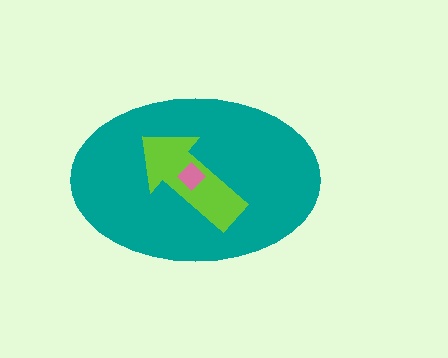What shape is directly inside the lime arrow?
The pink diamond.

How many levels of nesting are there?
3.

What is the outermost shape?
The teal ellipse.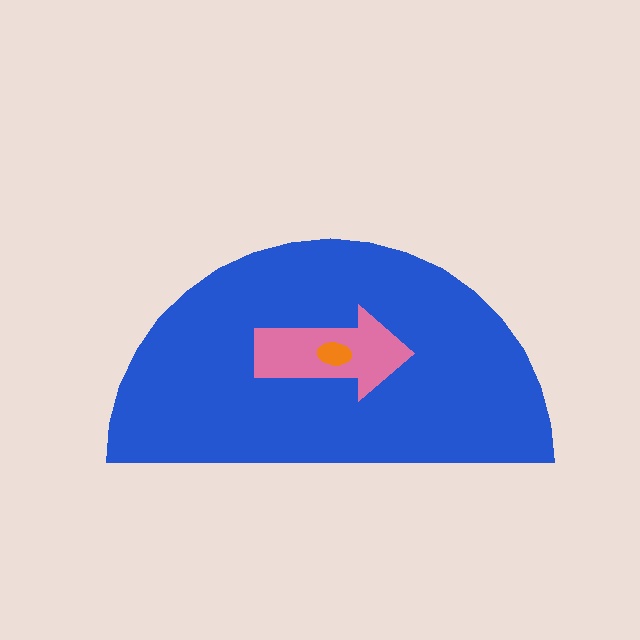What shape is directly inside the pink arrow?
The orange ellipse.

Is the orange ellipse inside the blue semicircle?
Yes.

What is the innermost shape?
The orange ellipse.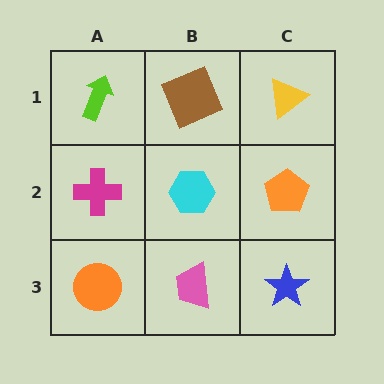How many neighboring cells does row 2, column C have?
3.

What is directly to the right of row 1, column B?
A yellow triangle.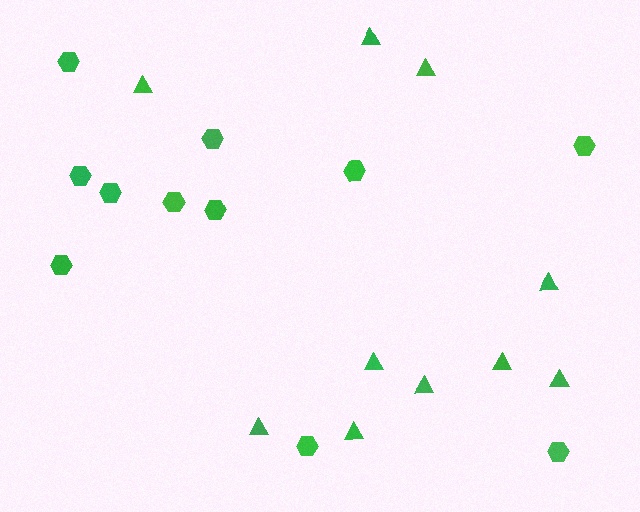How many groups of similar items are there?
There are 2 groups: one group of triangles (10) and one group of hexagons (11).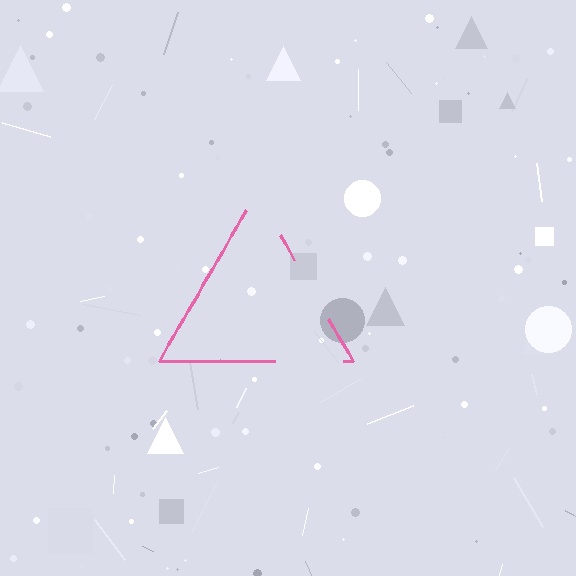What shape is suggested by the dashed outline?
The dashed outline suggests a triangle.